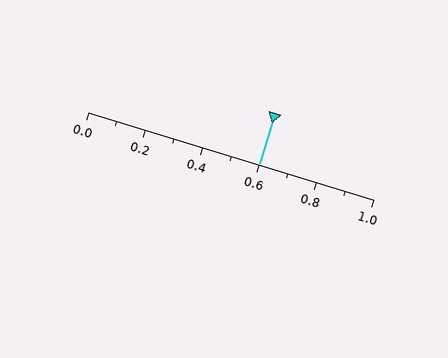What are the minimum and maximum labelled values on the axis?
The axis runs from 0.0 to 1.0.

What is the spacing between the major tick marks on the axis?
The major ticks are spaced 0.2 apart.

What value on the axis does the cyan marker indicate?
The marker indicates approximately 0.6.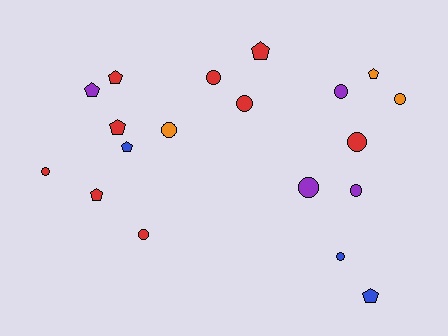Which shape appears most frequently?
Circle, with 11 objects.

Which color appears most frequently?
Red, with 9 objects.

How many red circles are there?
There are 5 red circles.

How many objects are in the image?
There are 19 objects.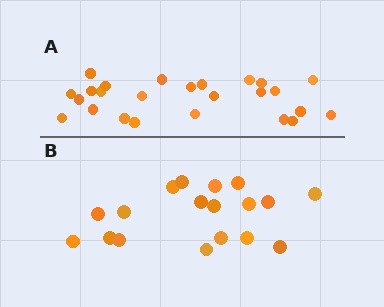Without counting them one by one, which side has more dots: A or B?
Region A (the top region) has more dots.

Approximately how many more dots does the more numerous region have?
Region A has roughly 8 or so more dots than region B.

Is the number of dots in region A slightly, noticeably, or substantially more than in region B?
Region A has noticeably more, but not dramatically so. The ratio is roughly 1.4 to 1.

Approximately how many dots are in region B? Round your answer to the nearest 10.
About 20 dots. (The exact count is 18, which rounds to 20.)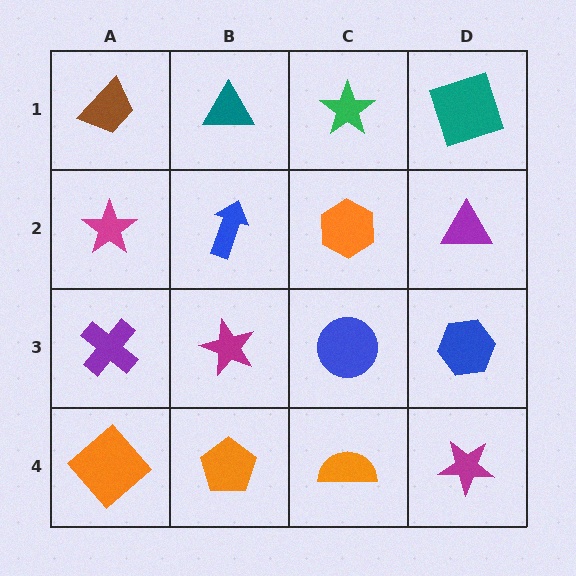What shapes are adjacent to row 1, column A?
A magenta star (row 2, column A), a teal triangle (row 1, column B).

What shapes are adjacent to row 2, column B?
A teal triangle (row 1, column B), a magenta star (row 3, column B), a magenta star (row 2, column A), an orange hexagon (row 2, column C).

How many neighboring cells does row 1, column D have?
2.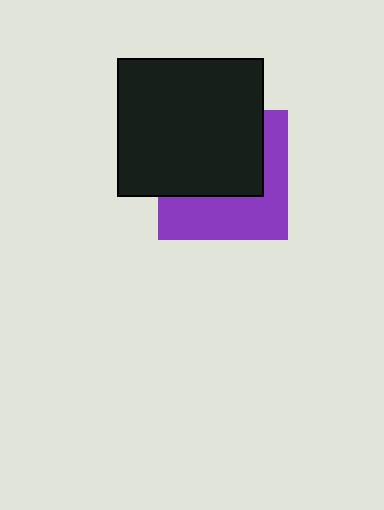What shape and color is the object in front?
The object in front is a black rectangle.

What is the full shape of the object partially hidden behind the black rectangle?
The partially hidden object is a purple square.